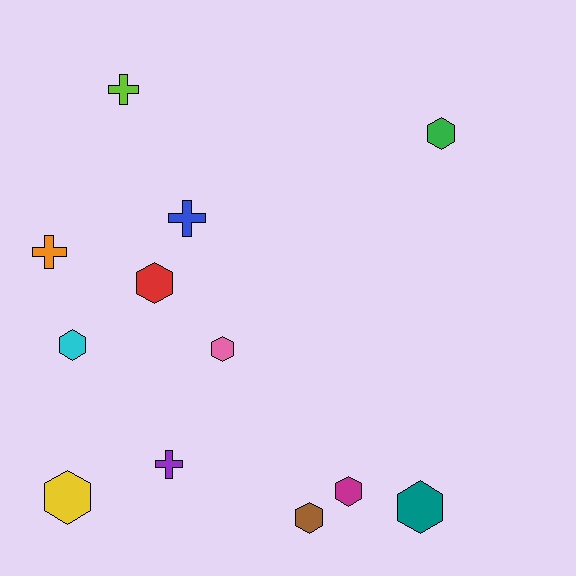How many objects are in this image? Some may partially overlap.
There are 12 objects.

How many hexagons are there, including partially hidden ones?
There are 8 hexagons.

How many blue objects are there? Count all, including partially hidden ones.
There is 1 blue object.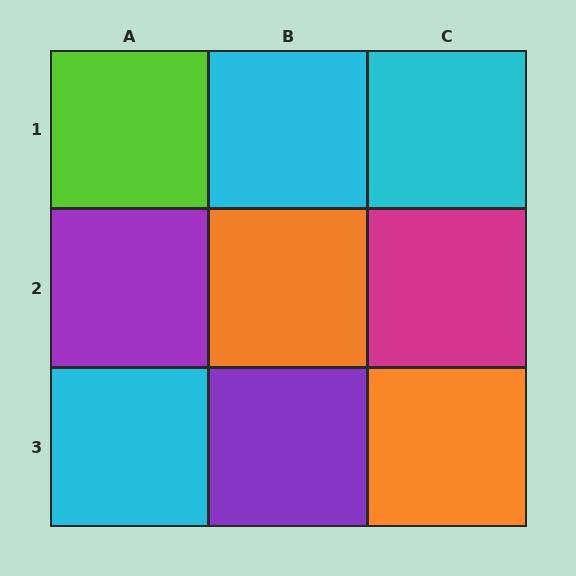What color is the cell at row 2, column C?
Magenta.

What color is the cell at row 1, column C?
Cyan.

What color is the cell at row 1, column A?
Lime.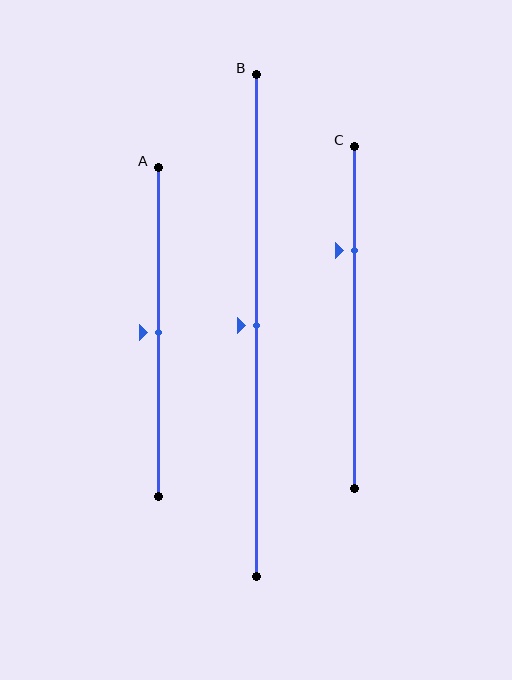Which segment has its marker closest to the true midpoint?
Segment A has its marker closest to the true midpoint.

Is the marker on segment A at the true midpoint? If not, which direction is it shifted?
Yes, the marker on segment A is at the true midpoint.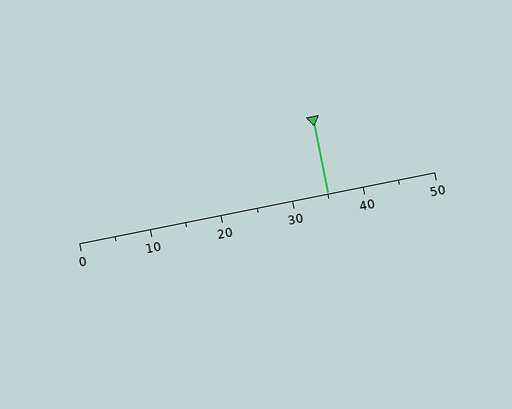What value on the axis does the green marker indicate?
The marker indicates approximately 35.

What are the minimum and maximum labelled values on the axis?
The axis runs from 0 to 50.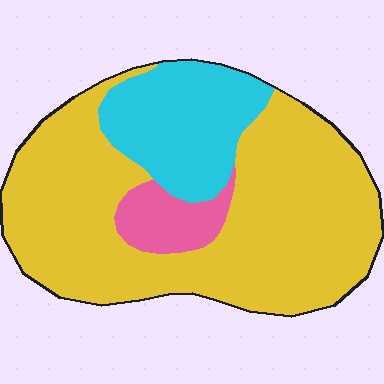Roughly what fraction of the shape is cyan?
Cyan covers 22% of the shape.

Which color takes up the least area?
Pink, at roughly 10%.